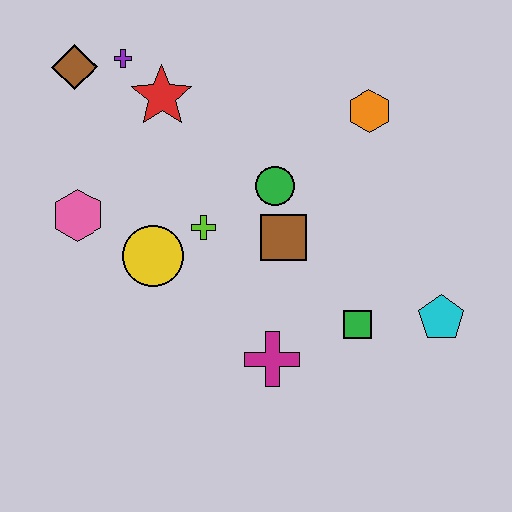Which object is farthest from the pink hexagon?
The cyan pentagon is farthest from the pink hexagon.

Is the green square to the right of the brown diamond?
Yes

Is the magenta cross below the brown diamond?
Yes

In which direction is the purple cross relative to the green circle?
The purple cross is to the left of the green circle.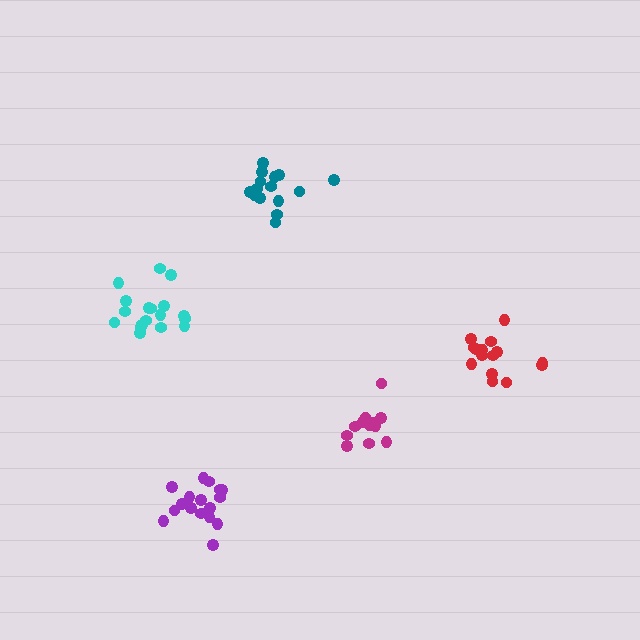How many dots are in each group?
Group 1: 15 dots, Group 2: 15 dots, Group 3: 18 dots, Group 4: 12 dots, Group 5: 18 dots (78 total).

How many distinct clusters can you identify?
There are 5 distinct clusters.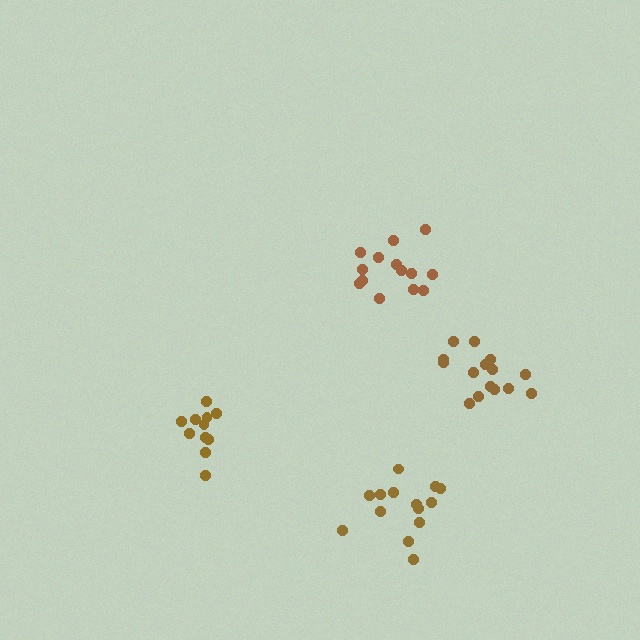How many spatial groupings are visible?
There are 4 spatial groupings.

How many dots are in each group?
Group 1: 11 dots, Group 2: 14 dots, Group 3: 15 dots, Group 4: 14 dots (54 total).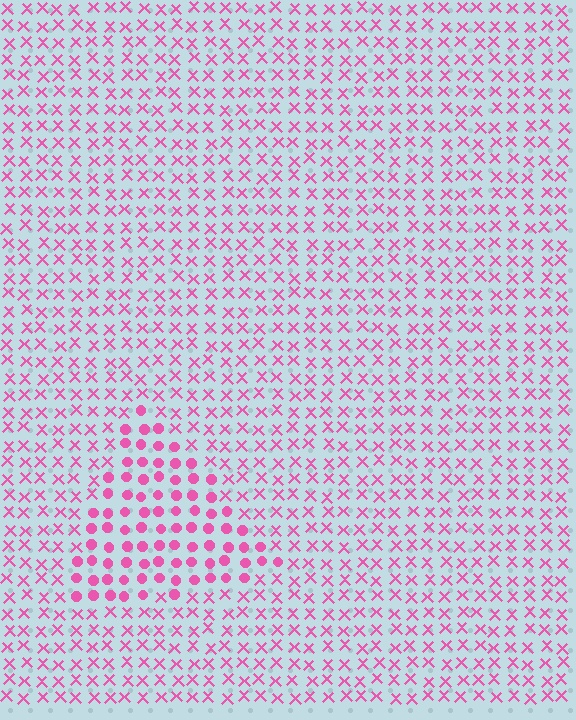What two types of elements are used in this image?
The image uses circles inside the triangle region and X marks outside it.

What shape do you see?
I see a triangle.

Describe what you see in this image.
The image is filled with small pink elements arranged in a uniform grid. A triangle-shaped region contains circles, while the surrounding area contains X marks. The boundary is defined purely by the change in element shape.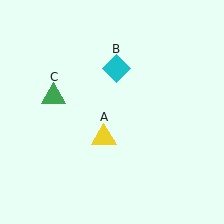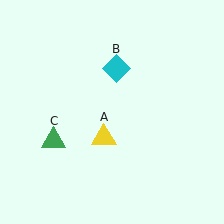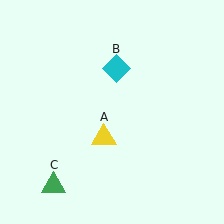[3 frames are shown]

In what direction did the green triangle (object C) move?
The green triangle (object C) moved down.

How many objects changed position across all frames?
1 object changed position: green triangle (object C).